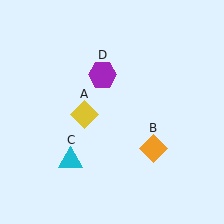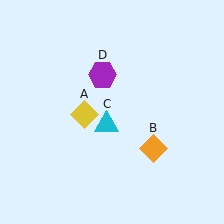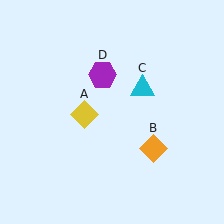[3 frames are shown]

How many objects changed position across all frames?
1 object changed position: cyan triangle (object C).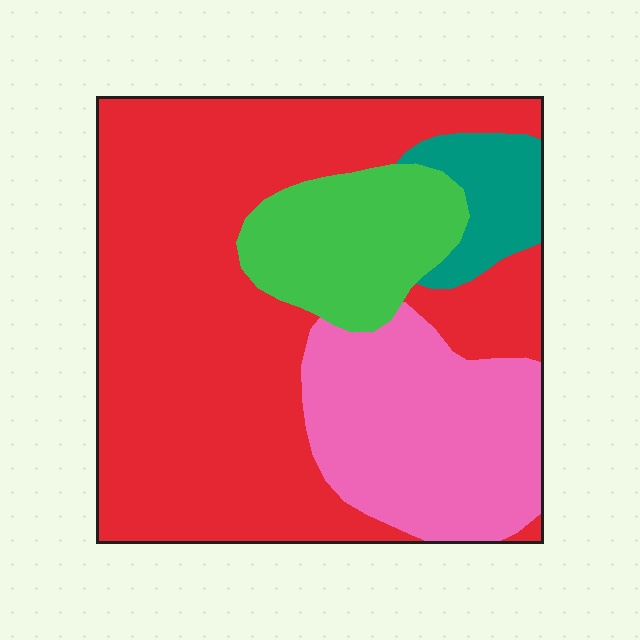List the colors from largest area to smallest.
From largest to smallest: red, pink, green, teal.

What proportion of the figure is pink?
Pink covers about 20% of the figure.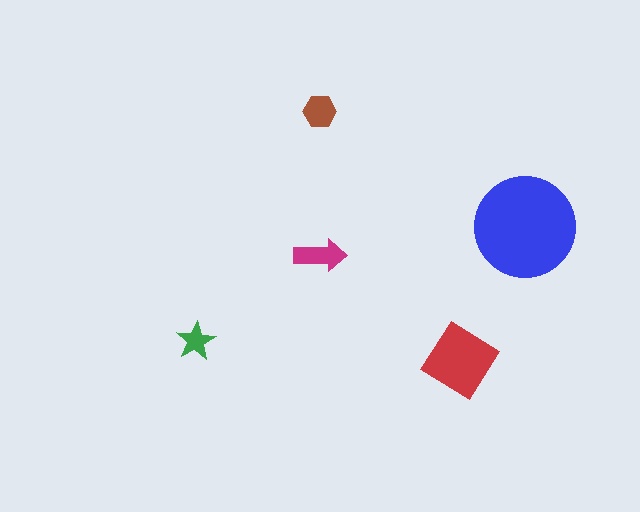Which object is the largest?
The blue circle.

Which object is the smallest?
The green star.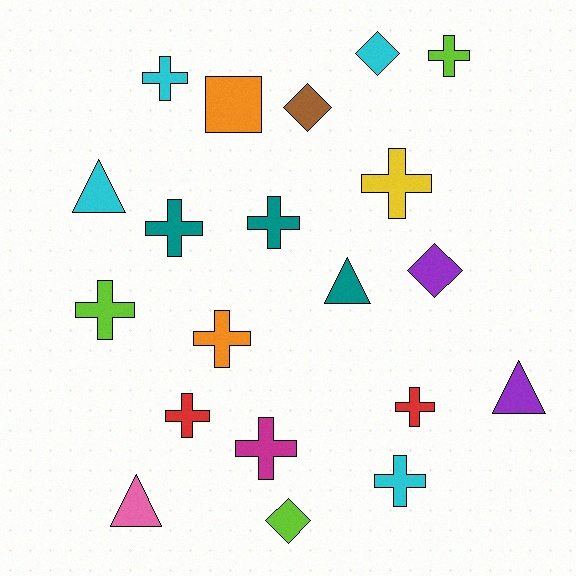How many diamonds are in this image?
There are 4 diamonds.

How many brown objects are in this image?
There is 1 brown object.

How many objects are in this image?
There are 20 objects.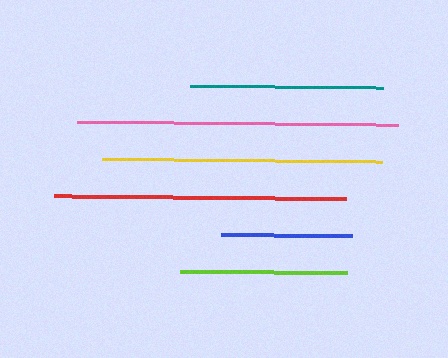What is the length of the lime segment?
The lime segment is approximately 166 pixels long.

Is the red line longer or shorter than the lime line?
The red line is longer than the lime line.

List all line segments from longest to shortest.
From longest to shortest: pink, red, yellow, teal, lime, blue.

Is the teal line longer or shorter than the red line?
The red line is longer than the teal line.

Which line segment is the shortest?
The blue line is the shortest at approximately 131 pixels.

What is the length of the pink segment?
The pink segment is approximately 320 pixels long.